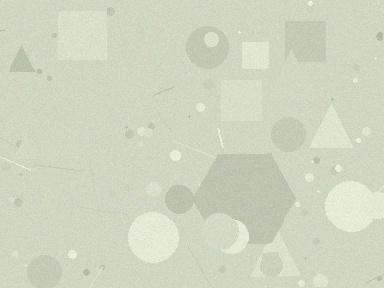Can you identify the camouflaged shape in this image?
The camouflaged shape is a hexagon.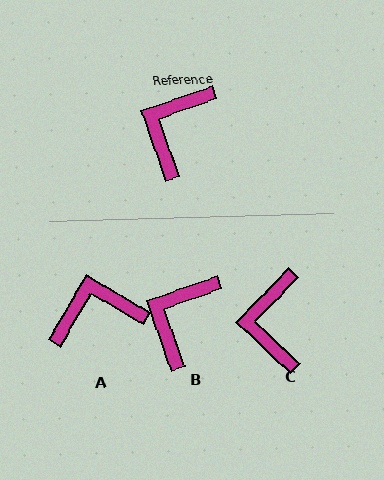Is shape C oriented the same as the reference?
No, it is off by about 26 degrees.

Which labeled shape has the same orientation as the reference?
B.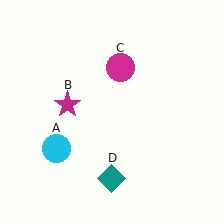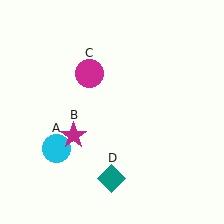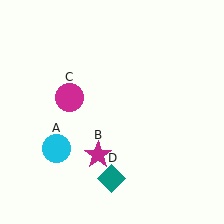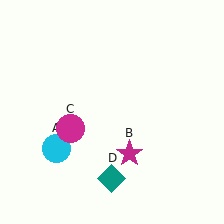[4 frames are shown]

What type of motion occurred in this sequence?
The magenta star (object B), magenta circle (object C) rotated counterclockwise around the center of the scene.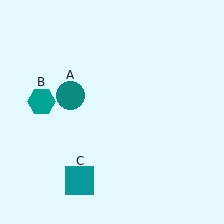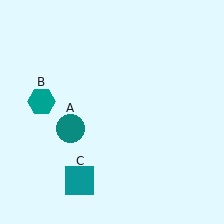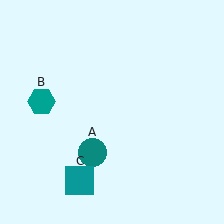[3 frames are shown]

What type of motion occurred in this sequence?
The teal circle (object A) rotated counterclockwise around the center of the scene.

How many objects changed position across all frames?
1 object changed position: teal circle (object A).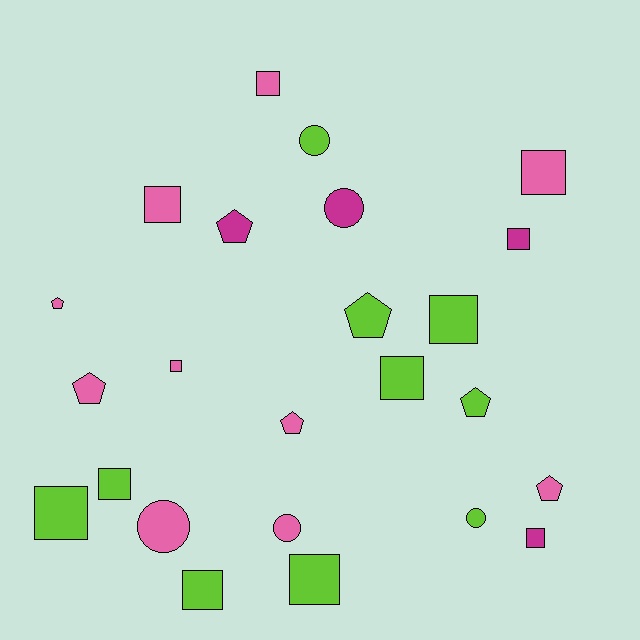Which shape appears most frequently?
Square, with 12 objects.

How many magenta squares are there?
There are 2 magenta squares.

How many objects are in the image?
There are 24 objects.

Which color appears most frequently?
Lime, with 10 objects.